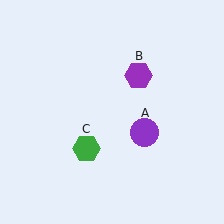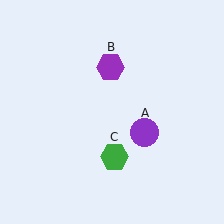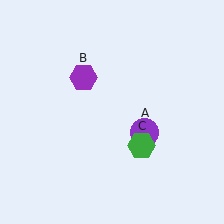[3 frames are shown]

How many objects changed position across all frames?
2 objects changed position: purple hexagon (object B), green hexagon (object C).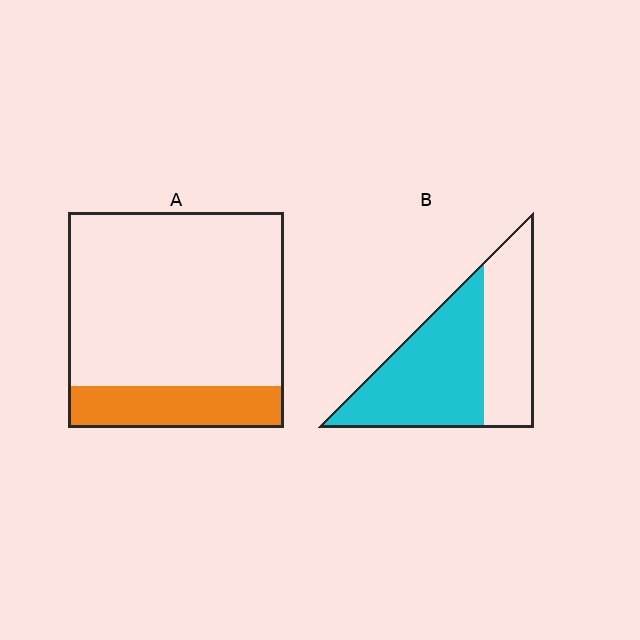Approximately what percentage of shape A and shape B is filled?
A is approximately 20% and B is approximately 60%.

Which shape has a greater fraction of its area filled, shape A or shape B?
Shape B.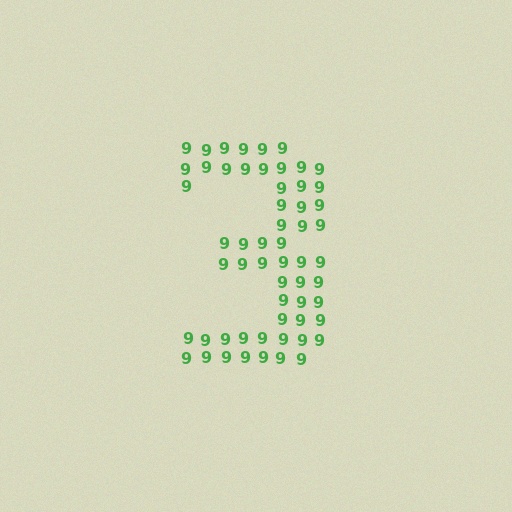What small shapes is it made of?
It is made of small digit 9's.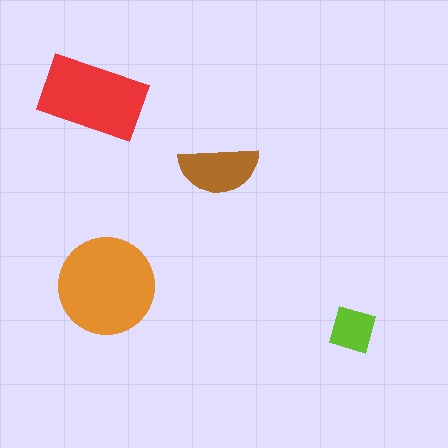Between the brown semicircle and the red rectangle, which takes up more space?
The red rectangle.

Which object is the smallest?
The lime diamond.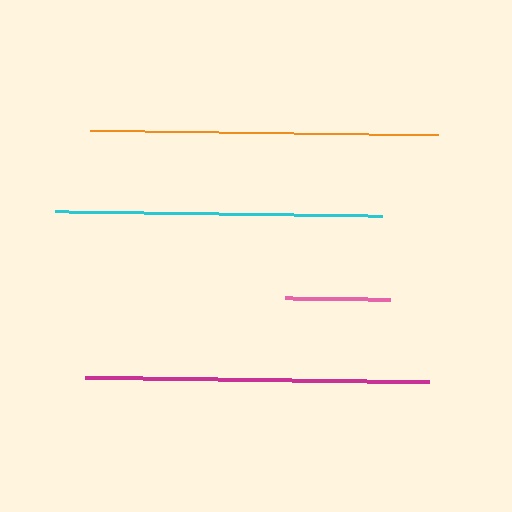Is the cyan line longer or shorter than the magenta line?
The magenta line is longer than the cyan line.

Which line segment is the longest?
The orange line is the longest at approximately 348 pixels.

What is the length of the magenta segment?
The magenta segment is approximately 344 pixels long.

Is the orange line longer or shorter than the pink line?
The orange line is longer than the pink line.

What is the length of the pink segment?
The pink segment is approximately 105 pixels long.